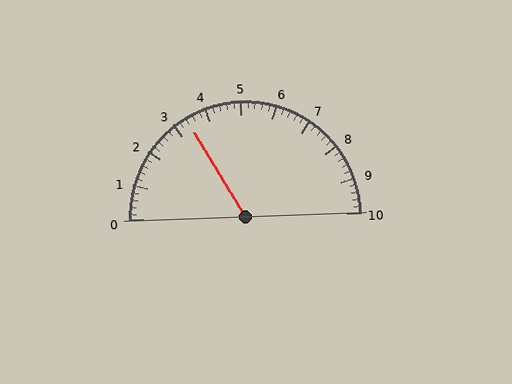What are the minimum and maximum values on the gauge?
The gauge ranges from 0 to 10.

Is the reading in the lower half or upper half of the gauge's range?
The reading is in the lower half of the range (0 to 10).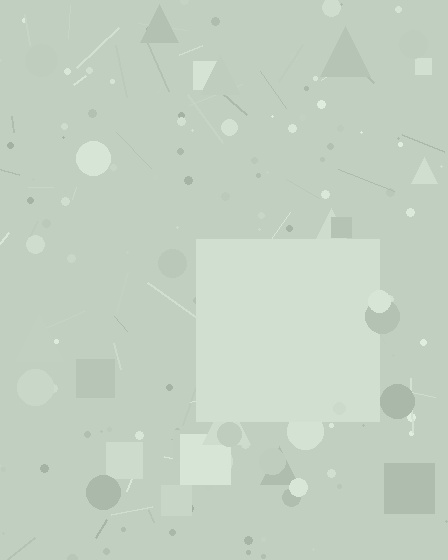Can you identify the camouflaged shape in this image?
The camouflaged shape is a square.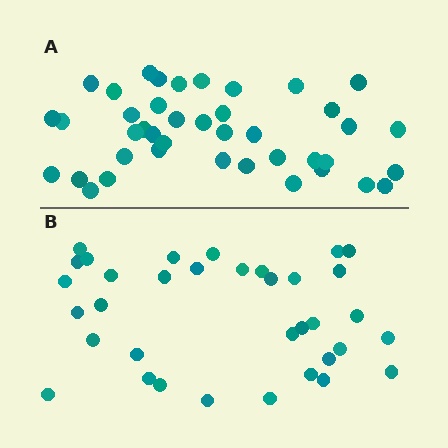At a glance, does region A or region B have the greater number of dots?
Region A (the top region) has more dots.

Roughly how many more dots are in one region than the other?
Region A has about 6 more dots than region B.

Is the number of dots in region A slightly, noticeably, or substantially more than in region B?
Region A has only slightly more — the two regions are fairly close. The ratio is roughly 1.2 to 1.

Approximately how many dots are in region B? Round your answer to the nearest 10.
About 40 dots. (The exact count is 35, which rounds to 40.)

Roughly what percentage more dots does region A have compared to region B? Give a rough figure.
About 15% more.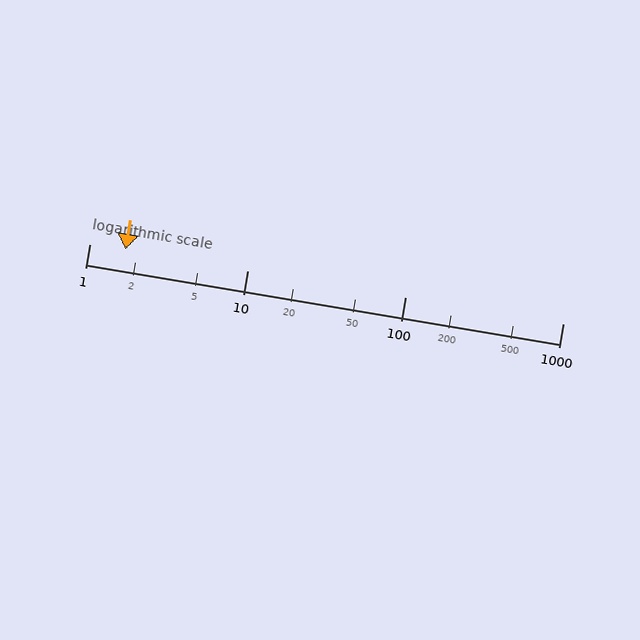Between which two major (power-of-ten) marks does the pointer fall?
The pointer is between 1 and 10.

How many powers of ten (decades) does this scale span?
The scale spans 3 decades, from 1 to 1000.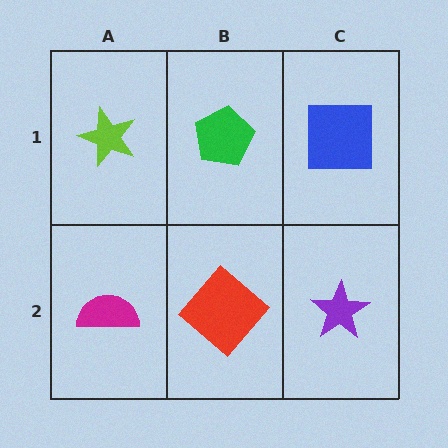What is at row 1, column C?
A blue square.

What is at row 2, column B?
A red diamond.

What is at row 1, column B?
A green pentagon.